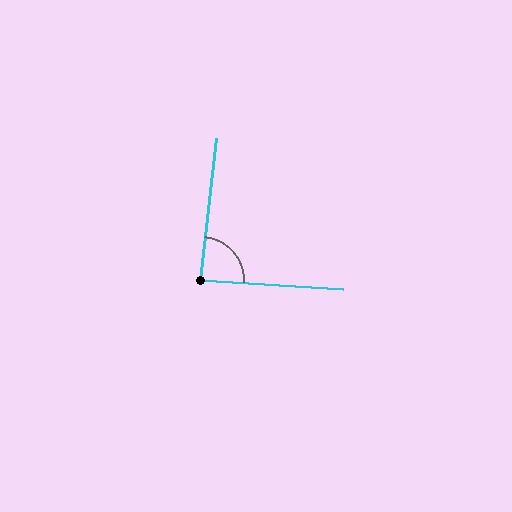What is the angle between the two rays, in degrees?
Approximately 87 degrees.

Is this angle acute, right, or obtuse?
It is approximately a right angle.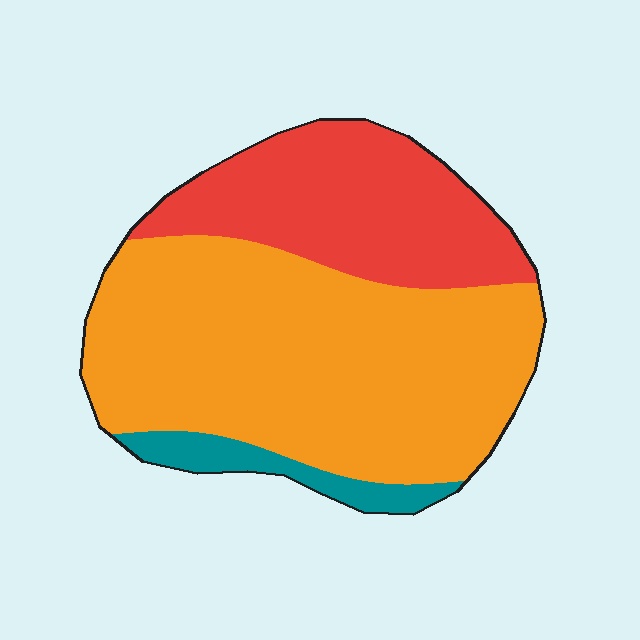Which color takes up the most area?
Orange, at roughly 65%.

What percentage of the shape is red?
Red covers about 30% of the shape.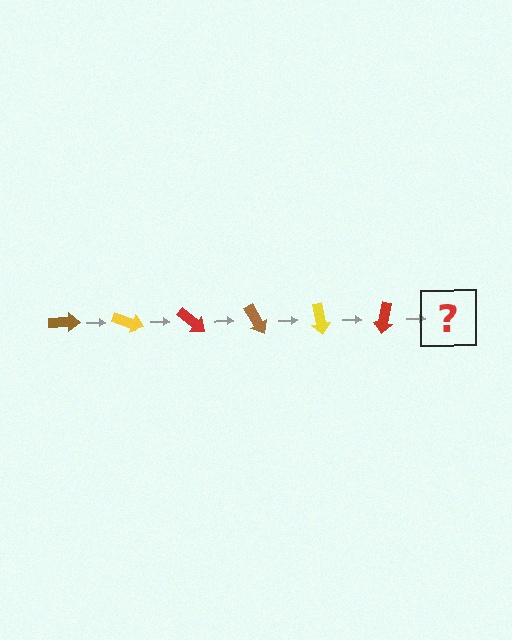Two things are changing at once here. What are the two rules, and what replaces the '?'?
The two rules are that it rotates 20 degrees each step and the color cycles through brown, yellow, and red. The '?' should be a brown arrow, rotated 120 degrees from the start.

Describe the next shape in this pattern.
It should be a brown arrow, rotated 120 degrees from the start.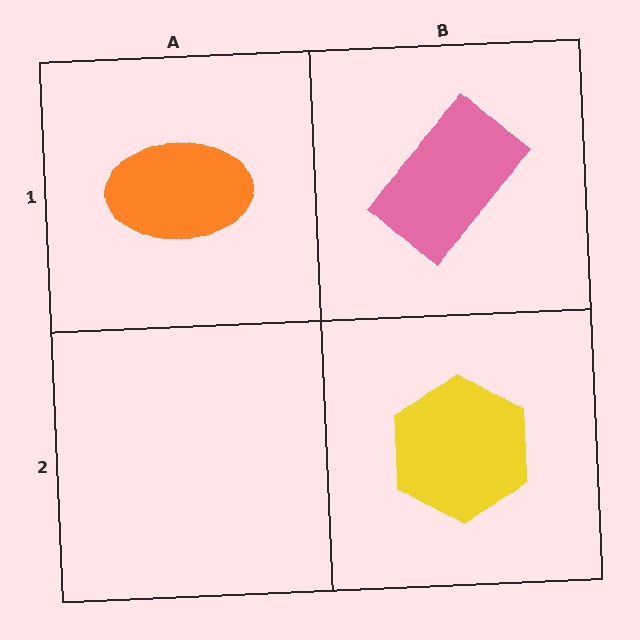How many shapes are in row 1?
2 shapes.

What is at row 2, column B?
A yellow hexagon.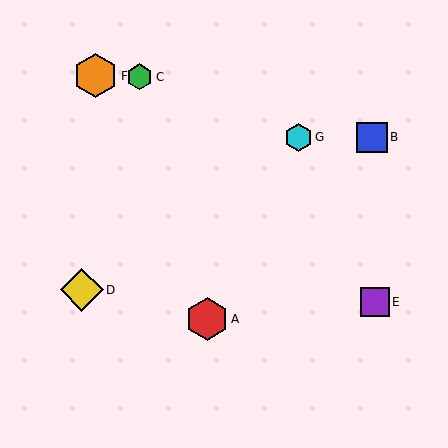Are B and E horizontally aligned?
No, B is at y≈137 and E is at y≈302.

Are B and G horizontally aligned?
Yes, both are at y≈137.